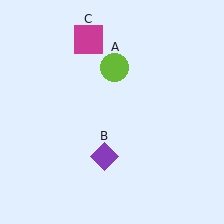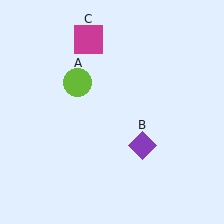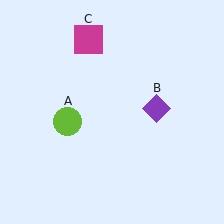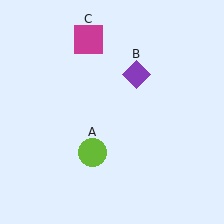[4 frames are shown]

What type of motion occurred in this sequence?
The lime circle (object A), purple diamond (object B) rotated counterclockwise around the center of the scene.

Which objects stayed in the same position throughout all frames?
Magenta square (object C) remained stationary.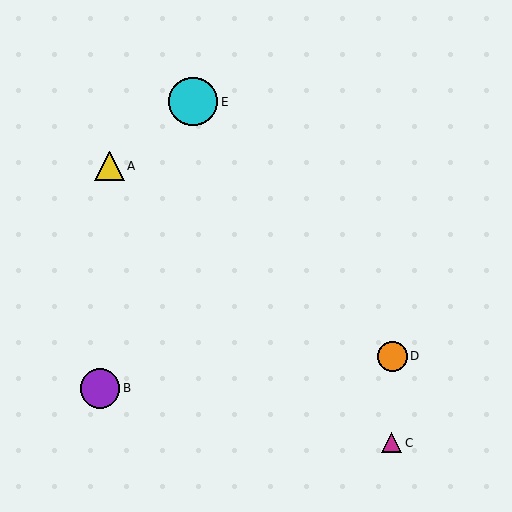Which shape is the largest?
The cyan circle (labeled E) is the largest.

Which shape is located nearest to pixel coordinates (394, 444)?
The magenta triangle (labeled C) at (391, 443) is nearest to that location.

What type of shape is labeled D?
Shape D is an orange circle.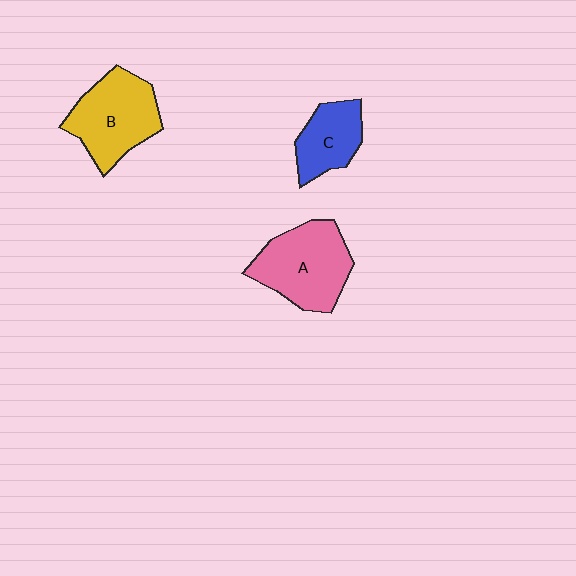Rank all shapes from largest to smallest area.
From largest to smallest: A (pink), B (yellow), C (blue).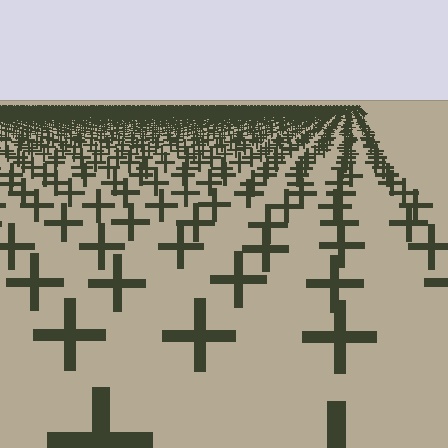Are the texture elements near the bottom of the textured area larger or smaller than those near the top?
Larger. Near the bottom, elements are closer to the viewer and appear at a bigger on-screen size.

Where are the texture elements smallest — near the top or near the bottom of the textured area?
Near the top.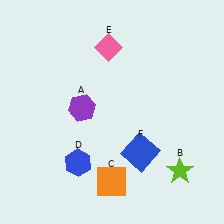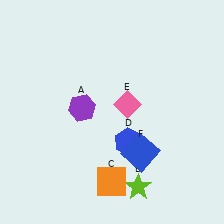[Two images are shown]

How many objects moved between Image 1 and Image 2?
3 objects moved between the two images.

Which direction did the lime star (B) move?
The lime star (B) moved left.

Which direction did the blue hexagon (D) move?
The blue hexagon (D) moved right.